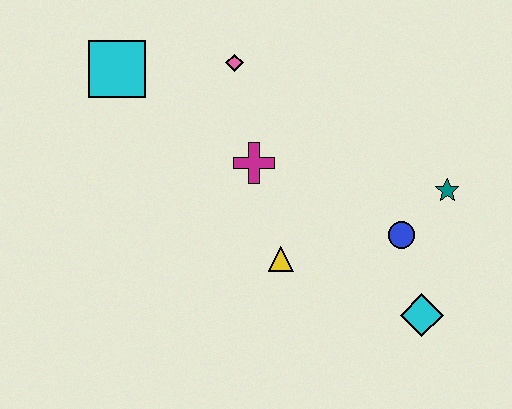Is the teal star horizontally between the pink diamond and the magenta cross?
No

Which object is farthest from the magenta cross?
The cyan diamond is farthest from the magenta cross.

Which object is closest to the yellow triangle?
The magenta cross is closest to the yellow triangle.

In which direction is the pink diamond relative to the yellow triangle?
The pink diamond is above the yellow triangle.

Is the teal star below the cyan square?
Yes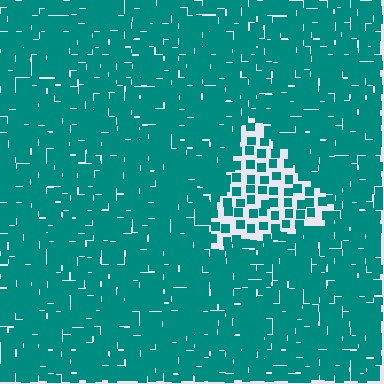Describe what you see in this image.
The image contains small teal elements arranged at two different densities. A triangle-shaped region is visible where the elements are less densely packed than the surrounding area.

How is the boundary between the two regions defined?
The boundary is defined by a change in element density (approximately 2.5x ratio). All elements are the same color, size, and shape.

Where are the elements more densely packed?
The elements are more densely packed outside the triangle boundary.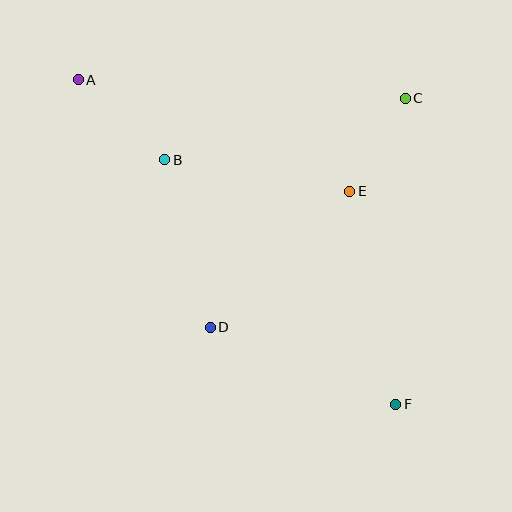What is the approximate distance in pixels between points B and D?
The distance between B and D is approximately 174 pixels.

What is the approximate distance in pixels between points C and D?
The distance between C and D is approximately 301 pixels.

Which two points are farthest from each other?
Points A and F are farthest from each other.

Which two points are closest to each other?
Points C and E are closest to each other.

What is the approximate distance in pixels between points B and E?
The distance between B and E is approximately 187 pixels.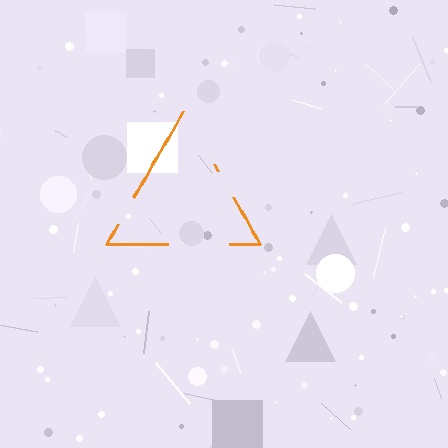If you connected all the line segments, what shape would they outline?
They would outline a triangle.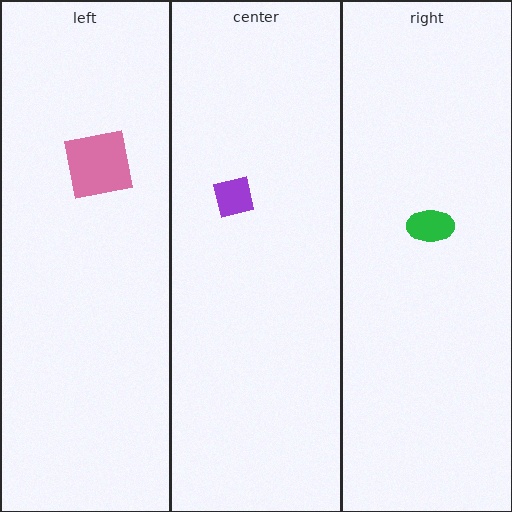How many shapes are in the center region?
1.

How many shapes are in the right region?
1.